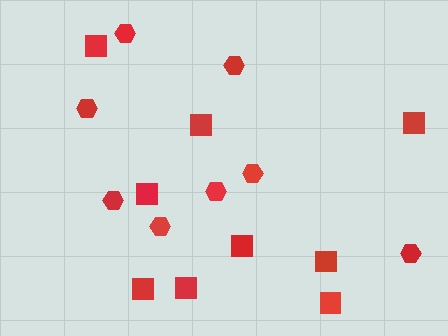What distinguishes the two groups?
There are 2 groups: one group of hexagons (8) and one group of squares (9).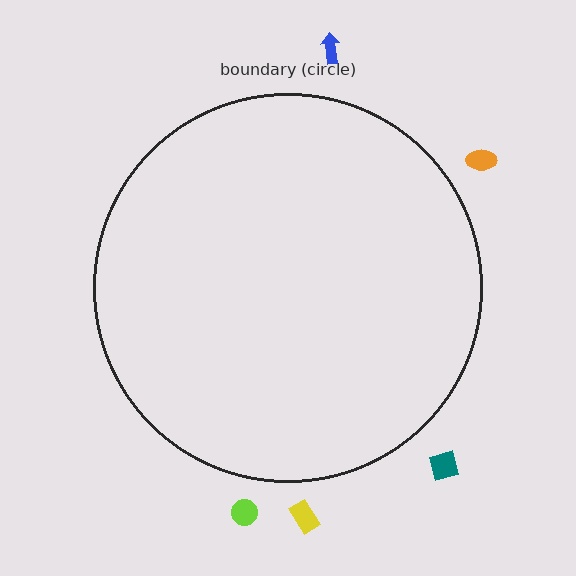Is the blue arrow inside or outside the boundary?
Outside.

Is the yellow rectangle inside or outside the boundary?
Outside.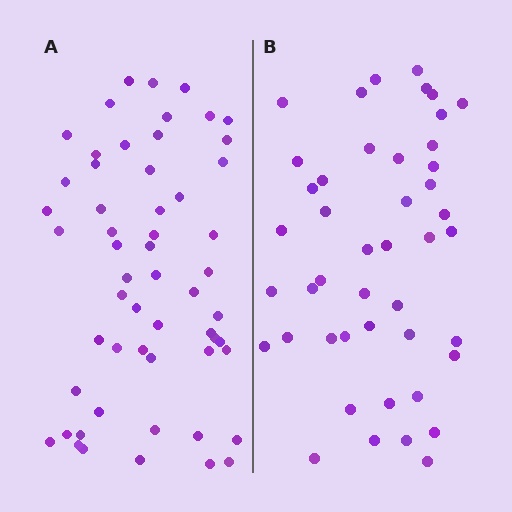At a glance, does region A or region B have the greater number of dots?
Region A (the left region) has more dots.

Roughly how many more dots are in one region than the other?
Region A has roughly 12 or so more dots than region B.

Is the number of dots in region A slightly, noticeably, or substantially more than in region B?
Region A has only slightly more — the two regions are fairly close. The ratio is roughly 1.2 to 1.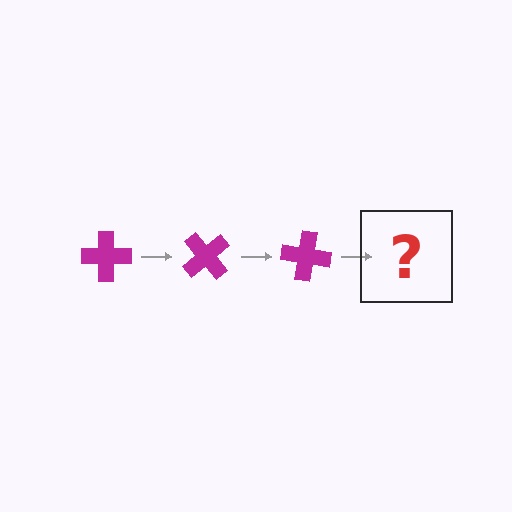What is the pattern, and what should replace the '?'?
The pattern is that the cross rotates 50 degrees each step. The '?' should be a magenta cross rotated 150 degrees.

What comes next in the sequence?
The next element should be a magenta cross rotated 150 degrees.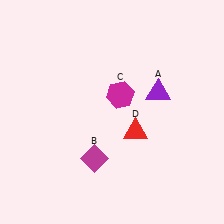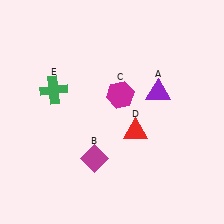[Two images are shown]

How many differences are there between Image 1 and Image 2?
There is 1 difference between the two images.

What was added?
A green cross (E) was added in Image 2.